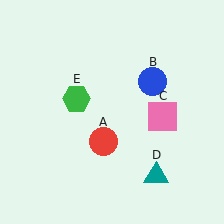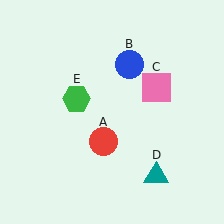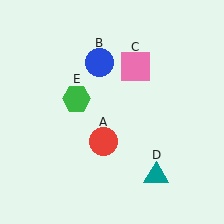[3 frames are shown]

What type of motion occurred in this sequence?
The blue circle (object B), pink square (object C) rotated counterclockwise around the center of the scene.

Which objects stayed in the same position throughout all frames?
Red circle (object A) and teal triangle (object D) and green hexagon (object E) remained stationary.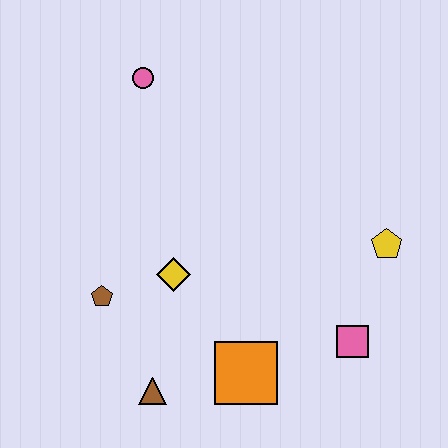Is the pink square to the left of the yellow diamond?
No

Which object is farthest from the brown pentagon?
The yellow pentagon is farthest from the brown pentagon.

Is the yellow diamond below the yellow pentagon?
Yes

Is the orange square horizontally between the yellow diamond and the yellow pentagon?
Yes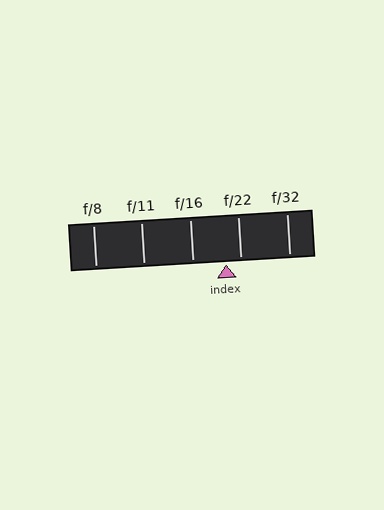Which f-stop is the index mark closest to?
The index mark is closest to f/22.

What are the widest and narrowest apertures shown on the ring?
The widest aperture shown is f/8 and the narrowest is f/32.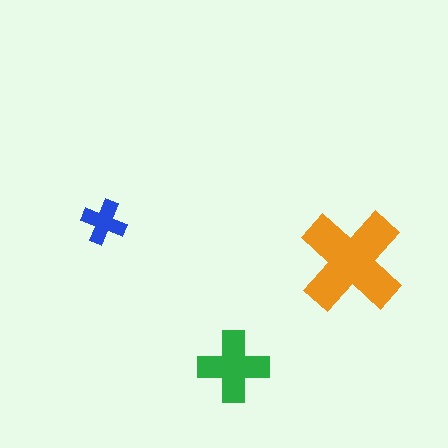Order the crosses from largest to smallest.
the orange one, the green one, the blue one.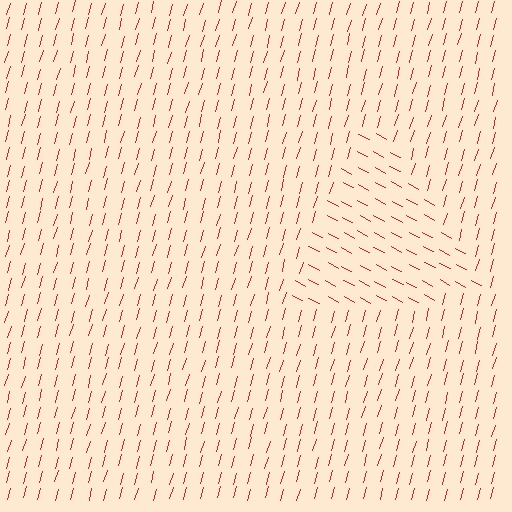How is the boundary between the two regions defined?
The boundary is defined purely by a change in line orientation (approximately 78 degrees difference). All lines are the same color and thickness.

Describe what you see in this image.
The image is filled with small red line segments. A triangle region in the image has lines oriented differently from the surrounding lines, creating a visible texture boundary.